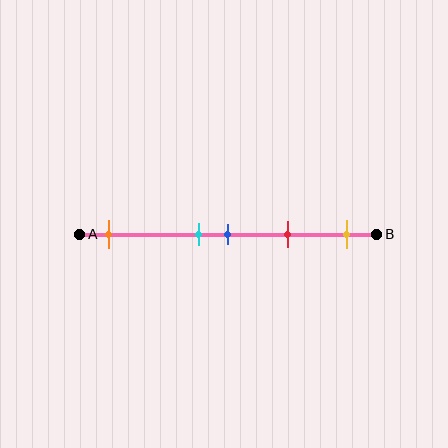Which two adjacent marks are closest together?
The cyan and blue marks are the closest adjacent pair.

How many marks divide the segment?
There are 5 marks dividing the segment.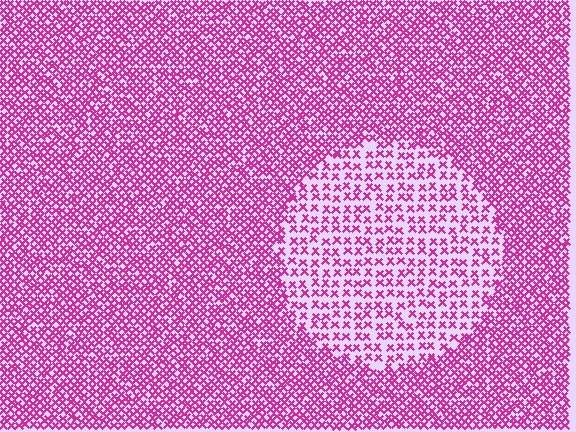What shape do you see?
I see a circle.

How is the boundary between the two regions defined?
The boundary is defined by a change in element density (approximately 2.1x ratio). All elements are the same color, size, and shape.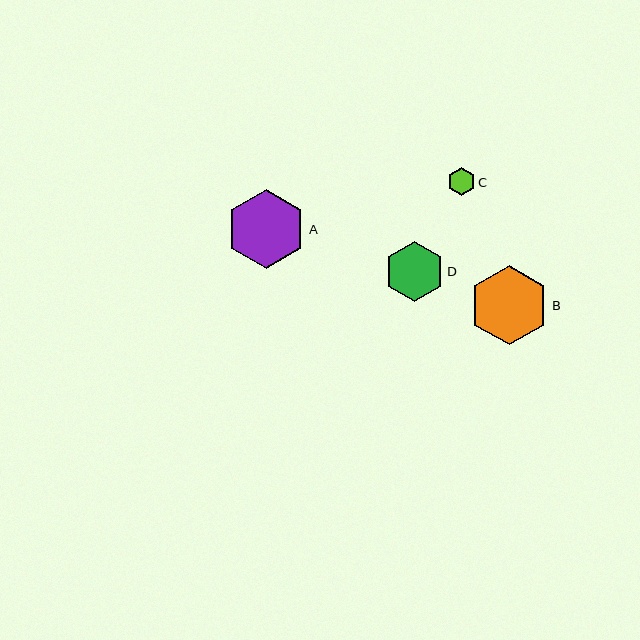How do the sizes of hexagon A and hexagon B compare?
Hexagon A and hexagon B are approximately the same size.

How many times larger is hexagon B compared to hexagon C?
Hexagon B is approximately 2.9 times the size of hexagon C.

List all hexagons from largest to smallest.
From largest to smallest: A, B, D, C.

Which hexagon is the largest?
Hexagon A is the largest with a size of approximately 80 pixels.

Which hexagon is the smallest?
Hexagon C is the smallest with a size of approximately 27 pixels.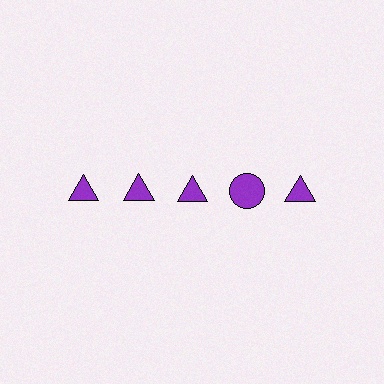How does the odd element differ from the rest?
It has a different shape: circle instead of triangle.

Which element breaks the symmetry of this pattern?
The purple circle in the top row, second from right column breaks the symmetry. All other shapes are purple triangles.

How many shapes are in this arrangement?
There are 5 shapes arranged in a grid pattern.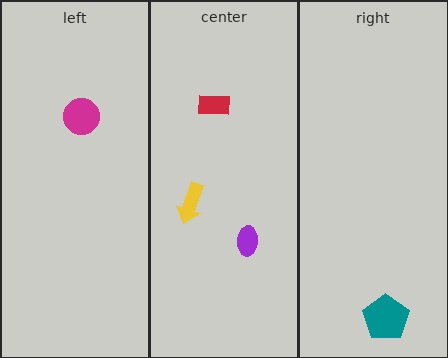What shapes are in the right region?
The teal pentagon.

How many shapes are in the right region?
1.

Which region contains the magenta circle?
The left region.